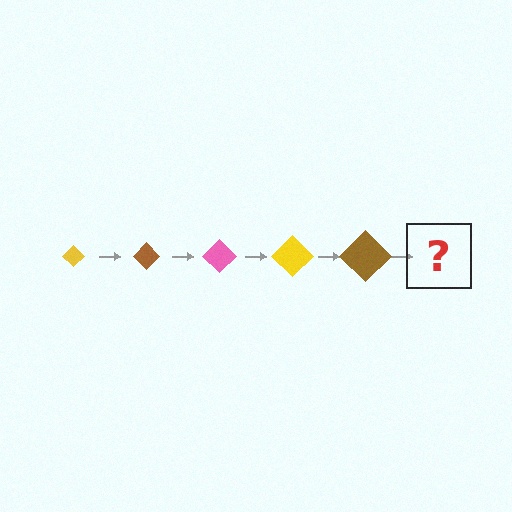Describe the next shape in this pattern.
It should be a pink diamond, larger than the previous one.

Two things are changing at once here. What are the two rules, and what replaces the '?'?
The two rules are that the diamond grows larger each step and the color cycles through yellow, brown, and pink. The '?' should be a pink diamond, larger than the previous one.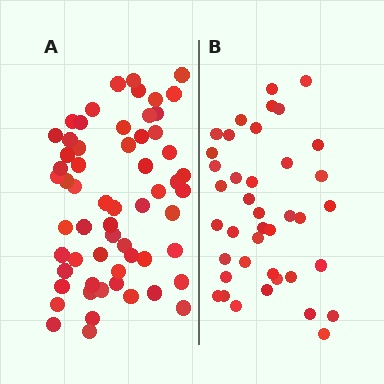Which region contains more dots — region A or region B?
Region A (the left region) has more dots.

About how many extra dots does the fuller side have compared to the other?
Region A has approximately 20 more dots than region B.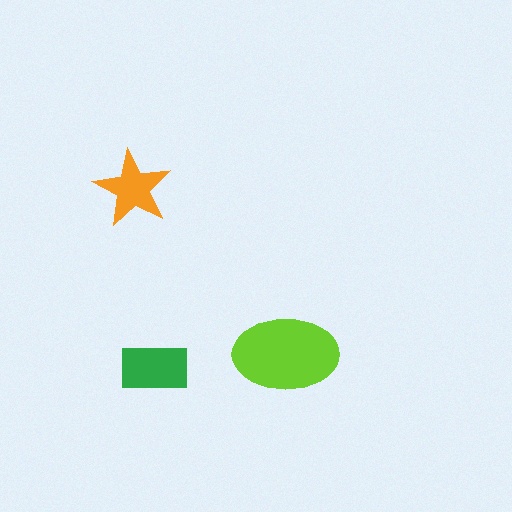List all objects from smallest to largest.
The orange star, the green rectangle, the lime ellipse.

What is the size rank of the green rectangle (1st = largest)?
2nd.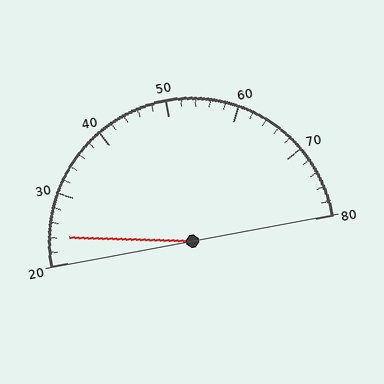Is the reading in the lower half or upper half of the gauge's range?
The reading is in the lower half of the range (20 to 80).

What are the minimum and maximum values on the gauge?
The gauge ranges from 20 to 80.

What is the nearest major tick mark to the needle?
The nearest major tick mark is 20.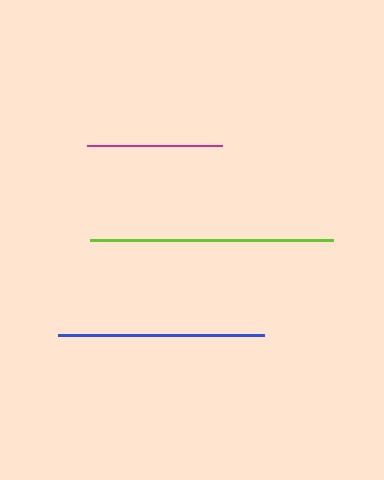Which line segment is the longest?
The lime line is the longest at approximately 243 pixels.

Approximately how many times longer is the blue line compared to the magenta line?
The blue line is approximately 1.5 times the length of the magenta line.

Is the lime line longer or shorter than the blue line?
The lime line is longer than the blue line.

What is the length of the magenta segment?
The magenta segment is approximately 135 pixels long.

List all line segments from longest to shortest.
From longest to shortest: lime, blue, magenta.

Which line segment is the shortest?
The magenta line is the shortest at approximately 135 pixels.